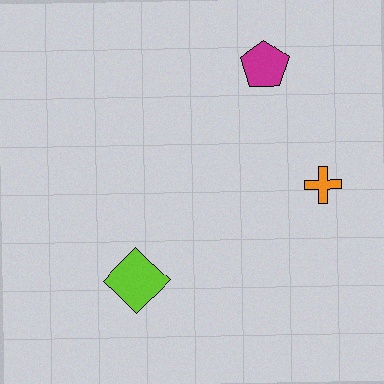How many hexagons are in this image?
There are no hexagons.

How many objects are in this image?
There are 3 objects.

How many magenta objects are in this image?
There is 1 magenta object.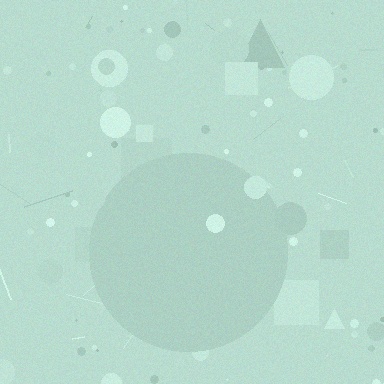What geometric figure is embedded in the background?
A circle is embedded in the background.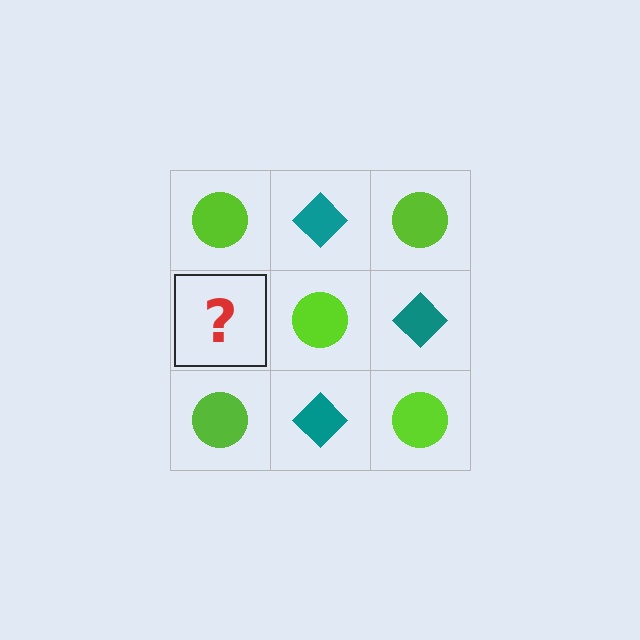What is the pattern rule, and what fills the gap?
The rule is that it alternates lime circle and teal diamond in a checkerboard pattern. The gap should be filled with a teal diamond.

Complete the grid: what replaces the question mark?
The question mark should be replaced with a teal diamond.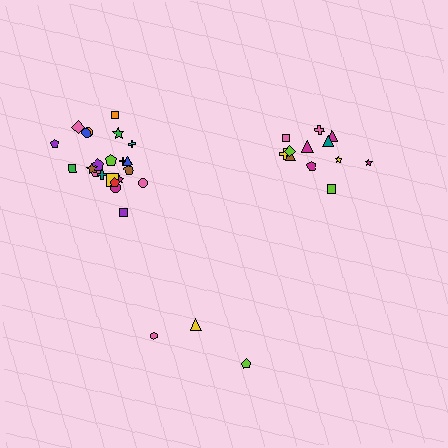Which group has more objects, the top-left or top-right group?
The top-left group.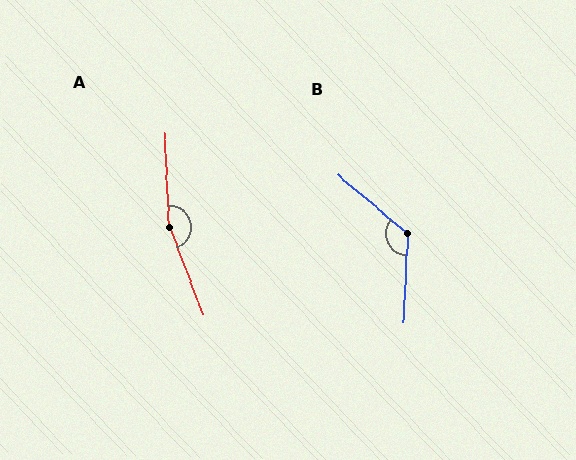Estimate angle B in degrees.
Approximately 128 degrees.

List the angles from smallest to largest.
B (128°), A (162°).